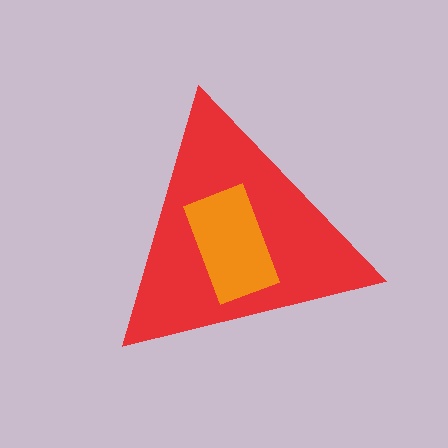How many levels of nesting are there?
2.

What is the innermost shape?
The orange rectangle.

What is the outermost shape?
The red triangle.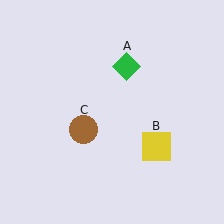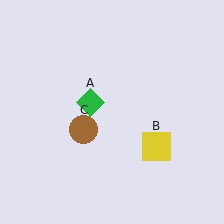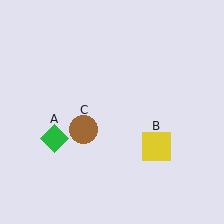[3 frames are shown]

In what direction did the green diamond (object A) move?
The green diamond (object A) moved down and to the left.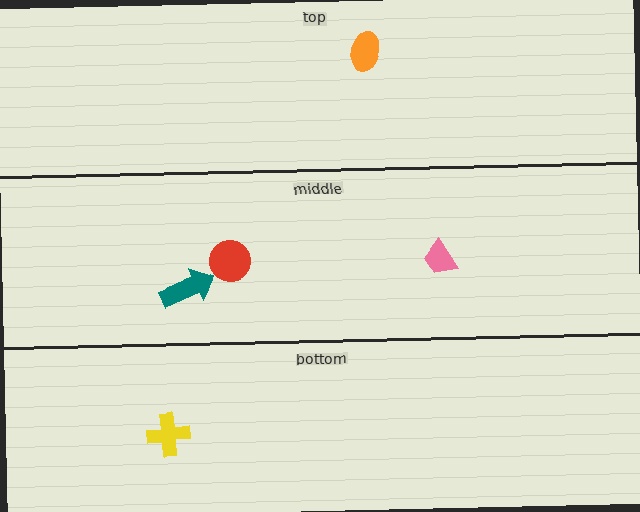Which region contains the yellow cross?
The bottom region.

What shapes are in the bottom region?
The yellow cross.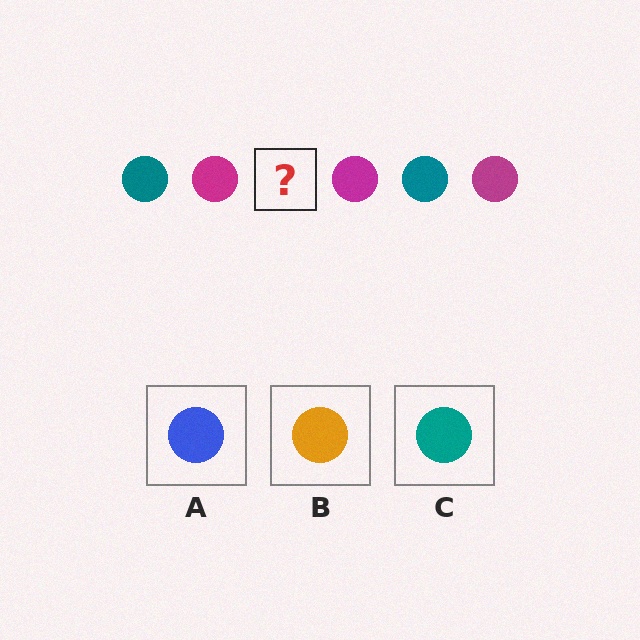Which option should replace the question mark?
Option C.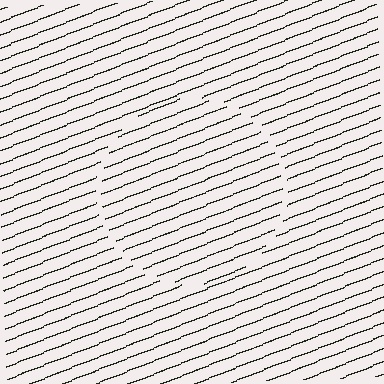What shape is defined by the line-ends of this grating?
An illusory circle. The interior of the shape contains the same grating, shifted by half a period — the contour is defined by the phase discontinuity where line-ends from the inner and outer gratings abut.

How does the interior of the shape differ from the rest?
The interior of the shape contains the same grating, shifted by half a period — the contour is defined by the phase discontinuity where line-ends from the inner and outer gratings abut.